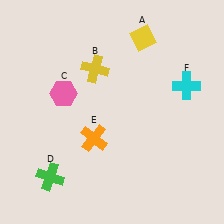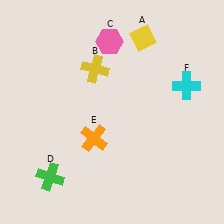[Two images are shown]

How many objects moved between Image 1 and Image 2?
1 object moved between the two images.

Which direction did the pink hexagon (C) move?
The pink hexagon (C) moved up.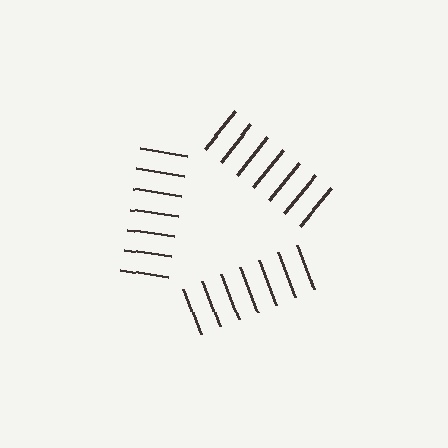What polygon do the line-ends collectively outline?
An illusory triangle — the line segments terminate on its edges but no continuous stroke is drawn.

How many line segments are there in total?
21 — 7 along each of the 3 edges.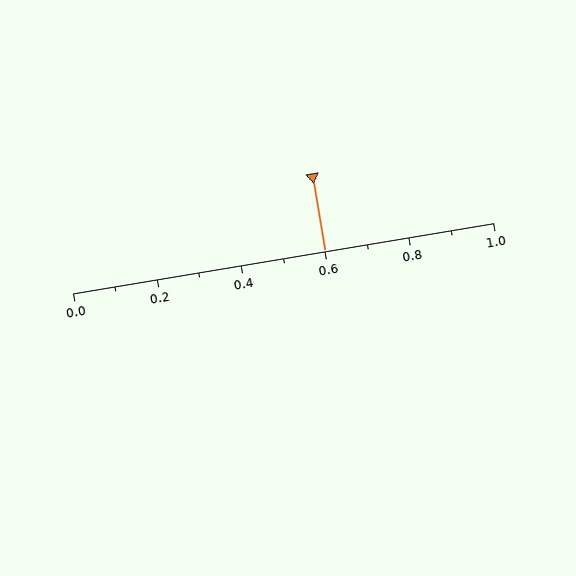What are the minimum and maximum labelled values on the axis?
The axis runs from 0.0 to 1.0.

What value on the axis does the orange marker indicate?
The marker indicates approximately 0.6.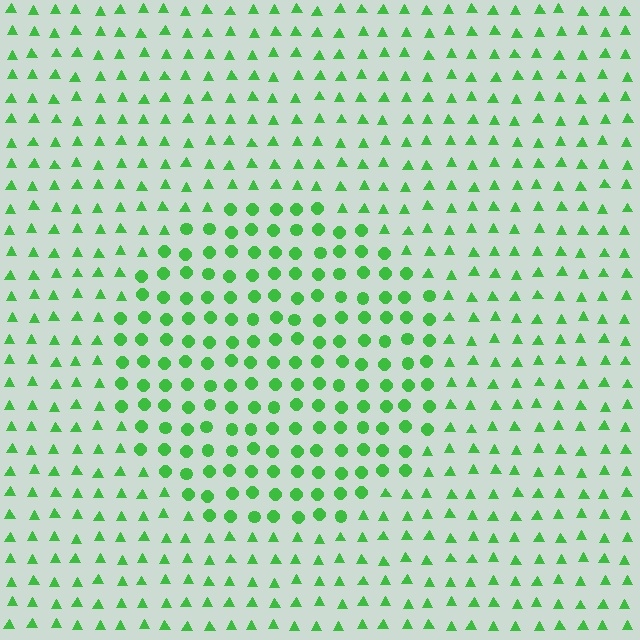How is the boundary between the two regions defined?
The boundary is defined by a change in element shape: circles inside vs. triangles outside. All elements share the same color and spacing.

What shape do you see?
I see a circle.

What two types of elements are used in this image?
The image uses circles inside the circle region and triangles outside it.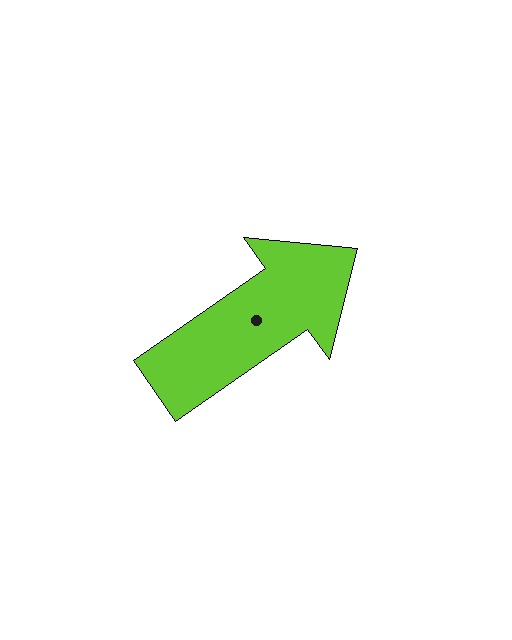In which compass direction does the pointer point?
Northeast.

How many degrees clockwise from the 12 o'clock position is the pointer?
Approximately 55 degrees.